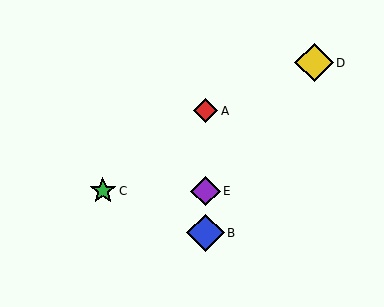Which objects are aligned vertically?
Objects A, B, E are aligned vertically.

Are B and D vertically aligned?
No, B is at x≈206 and D is at x≈314.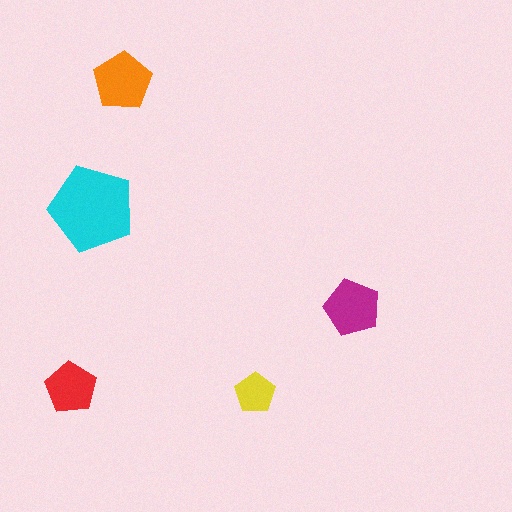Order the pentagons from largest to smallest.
the cyan one, the orange one, the magenta one, the red one, the yellow one.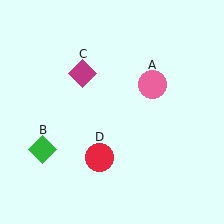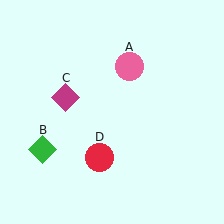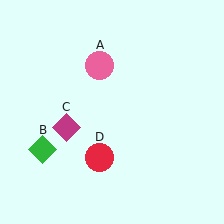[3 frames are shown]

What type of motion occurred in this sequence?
The pink circle (object A), magenta diamond (object C) rotated counterclockwise around the center of the scene.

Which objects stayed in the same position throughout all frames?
Green diamond (object B) and red circle (object D) remained stationary.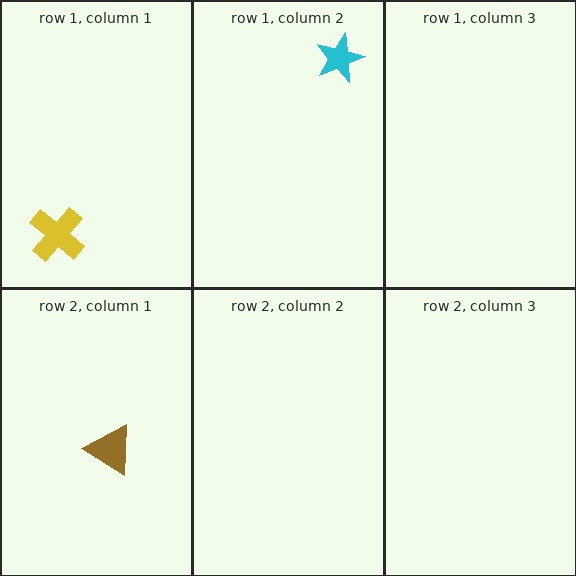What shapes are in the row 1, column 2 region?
The cyan star.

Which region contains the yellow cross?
The row 1, column 1 region.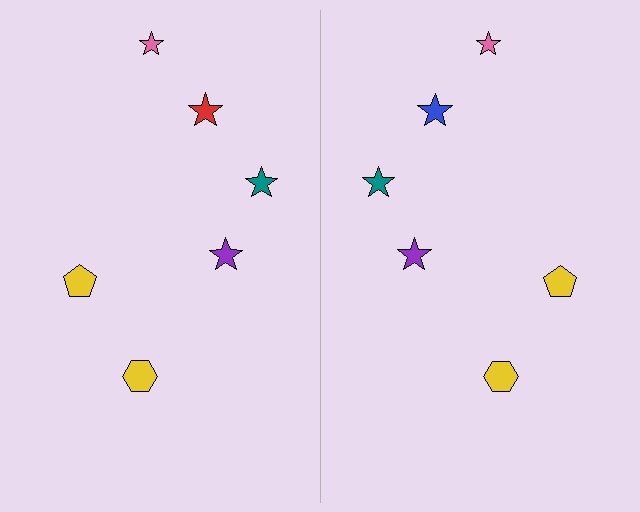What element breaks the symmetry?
The blue star on the right side breaks the symmetry — its mirror counterpart is red.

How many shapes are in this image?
There are 12 shapes in this image.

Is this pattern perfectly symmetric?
No, the pattern is not perfectly symmetric. The blue star on the right side breaks the symmetry — its mirror counterpart is red.